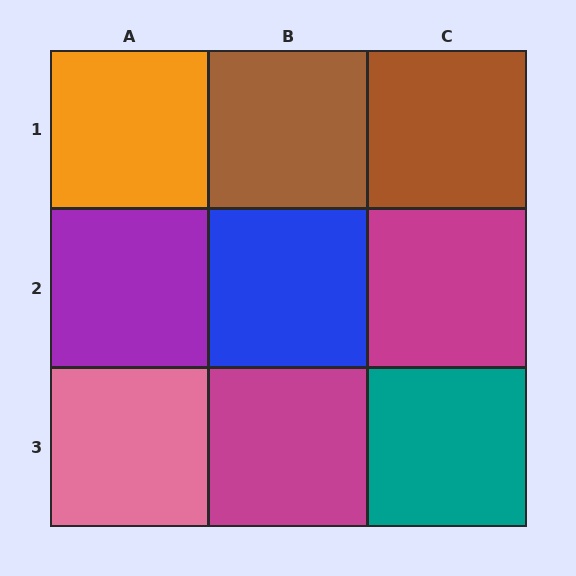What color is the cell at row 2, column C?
Magenta.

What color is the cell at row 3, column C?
Teal.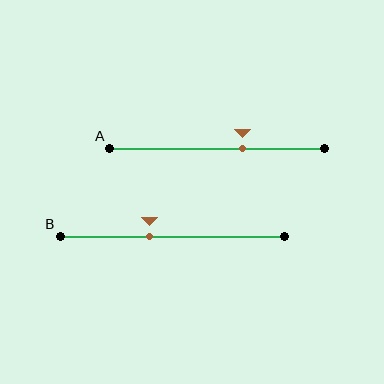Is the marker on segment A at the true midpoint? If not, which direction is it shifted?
No, the marker on segment A is shifted to the right by about 12% of the segment length.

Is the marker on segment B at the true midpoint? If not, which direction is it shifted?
No, the marker on segment B is shifted to the left by about 10% of the segment length.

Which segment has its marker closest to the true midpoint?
Segment B has its marker closest to the true midpoint.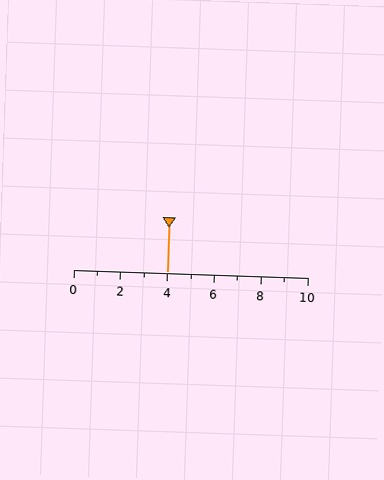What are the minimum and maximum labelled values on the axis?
The axis runs from 0 to 10.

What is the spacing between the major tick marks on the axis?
The major ticks are spaced 2 apart.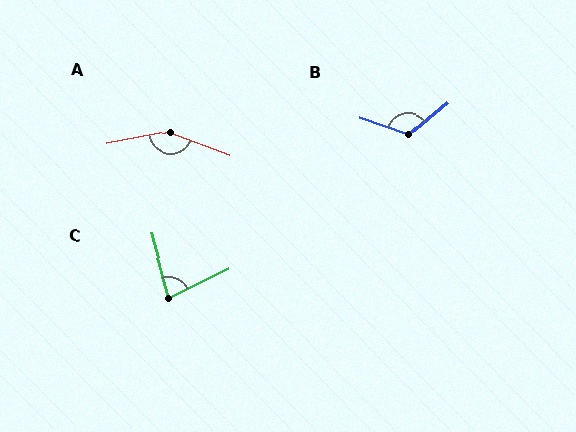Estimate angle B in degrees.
Approximately 121 degrees.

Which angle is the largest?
A, at approximately 148 degrees.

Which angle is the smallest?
C, at approximately 79 degrees.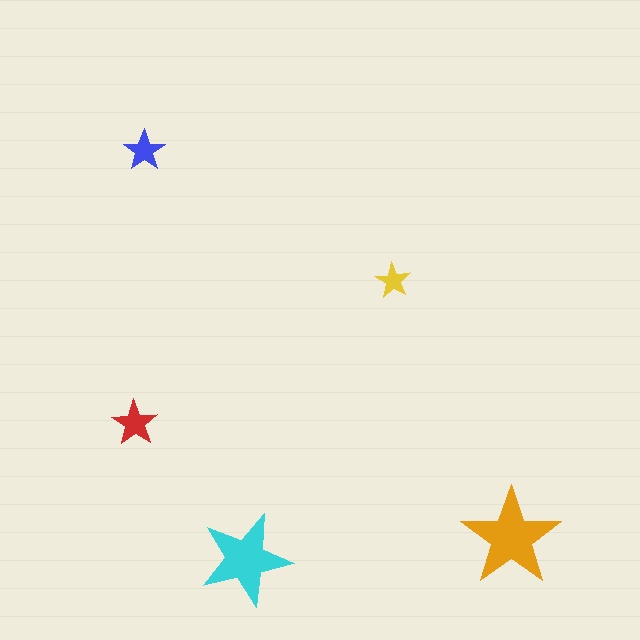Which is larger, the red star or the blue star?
The red one.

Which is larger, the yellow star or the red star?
The red one.